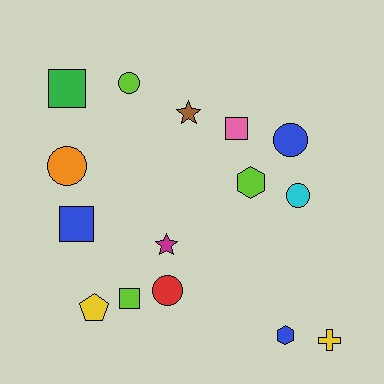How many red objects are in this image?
There is 1 red object.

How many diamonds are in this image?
There are no diamonds.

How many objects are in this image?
There are 15 objects.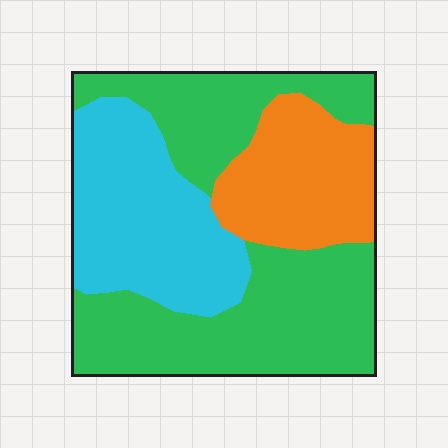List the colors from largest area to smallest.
From largest to smallest: green, cyan, orange.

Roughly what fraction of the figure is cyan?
Cyan takes up about one quarter (1/4) of the figure.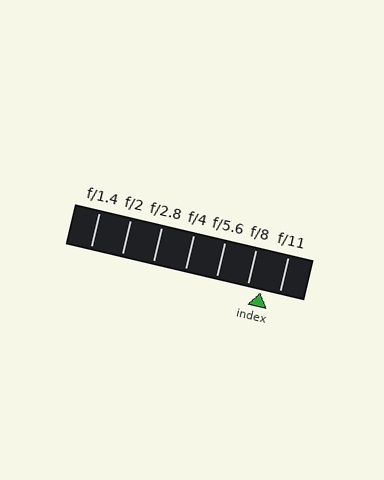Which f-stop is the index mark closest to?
The index mark is closest to f/8.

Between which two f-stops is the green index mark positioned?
The index mark is between f/8 and f/11.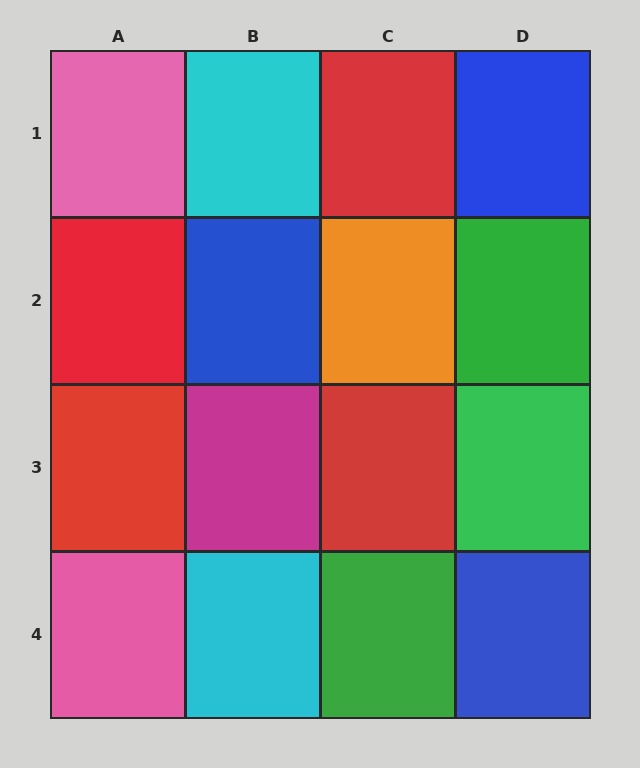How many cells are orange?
1 cell is orange.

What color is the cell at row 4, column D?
Blue.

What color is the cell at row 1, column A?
Pink.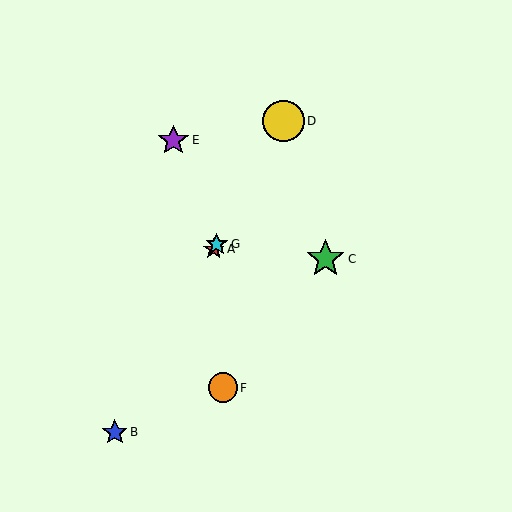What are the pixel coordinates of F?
Object F is at (223, 388).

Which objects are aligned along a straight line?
Objects A, B, D, G are aligned along a straight line.